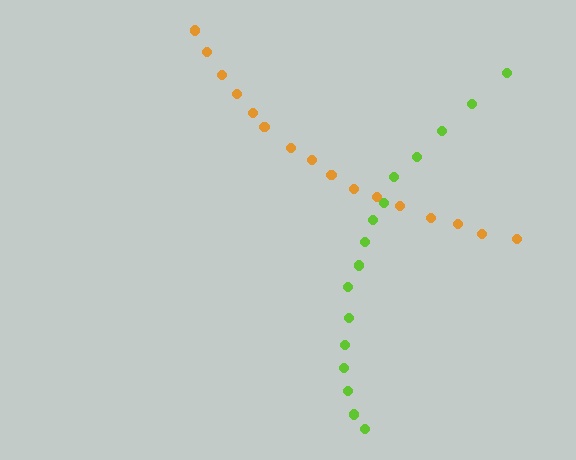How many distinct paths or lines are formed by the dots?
There are 2 distinct paths.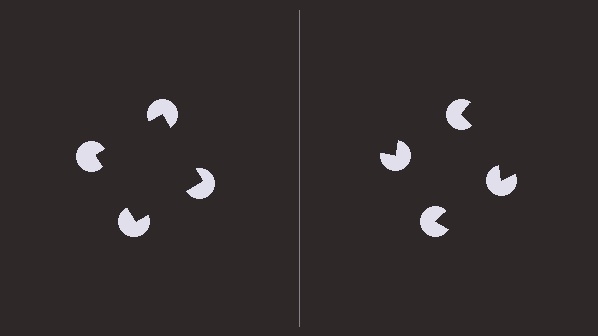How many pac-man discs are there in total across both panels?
8 — 4 on each side.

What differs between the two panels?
The pac-man discs are positioned identically on both sides; only the wedge orientations differ. On the left they align to a square; on the right they are misaligned.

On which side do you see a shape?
An illusory square appears on the left side. On the right side the wedge cuts are rotated, so no coherent shape forms.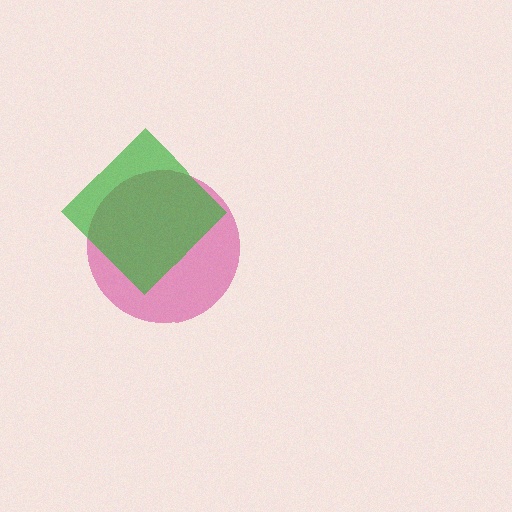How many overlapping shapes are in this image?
There are 2 overlapping shapes in the image.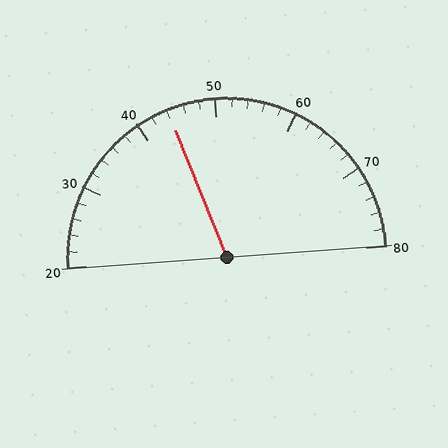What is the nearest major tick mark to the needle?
The nearest major tick mark is 40.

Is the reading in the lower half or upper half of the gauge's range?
The reading is in the lower half of the range (20 to 80).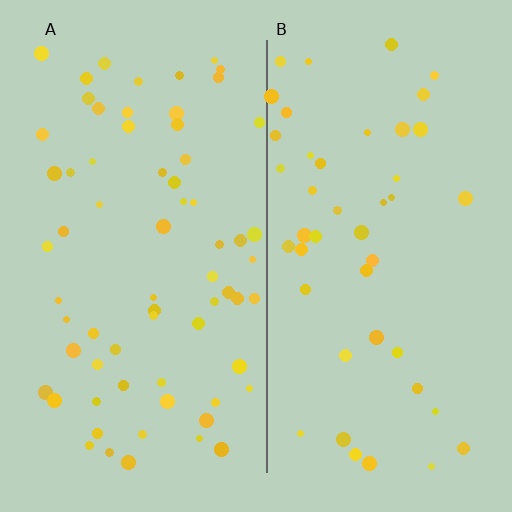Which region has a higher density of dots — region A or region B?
A (the left).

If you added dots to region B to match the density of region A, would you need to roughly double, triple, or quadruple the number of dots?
Approximately double.